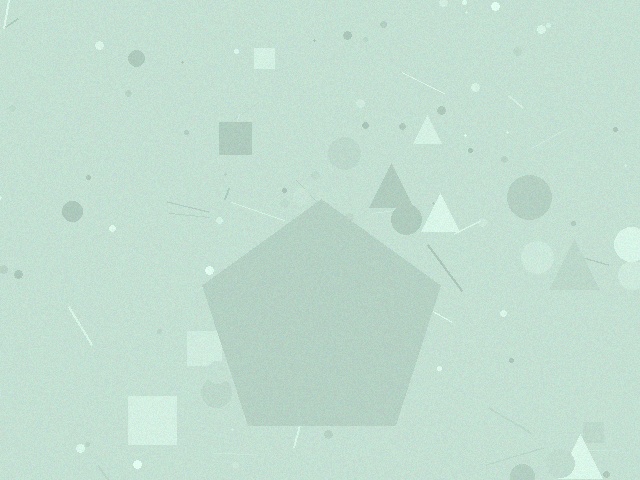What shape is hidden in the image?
A pentagon is hidden in the image.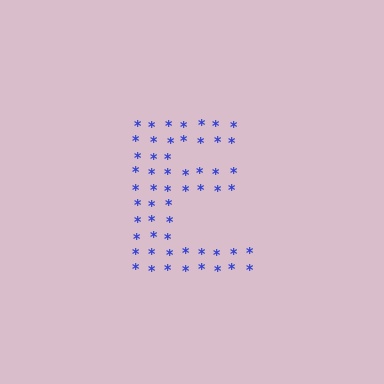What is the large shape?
The large shape is the letter E.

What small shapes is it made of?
It is made of small asterisks.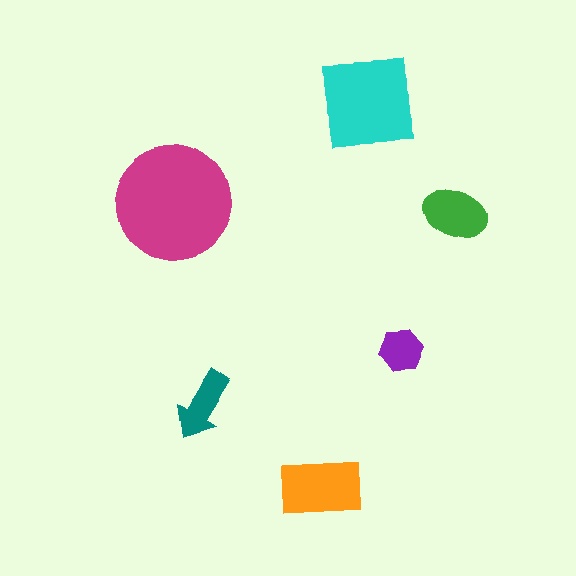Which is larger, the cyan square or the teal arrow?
The cyan square.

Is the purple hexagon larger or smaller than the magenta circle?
Smaller.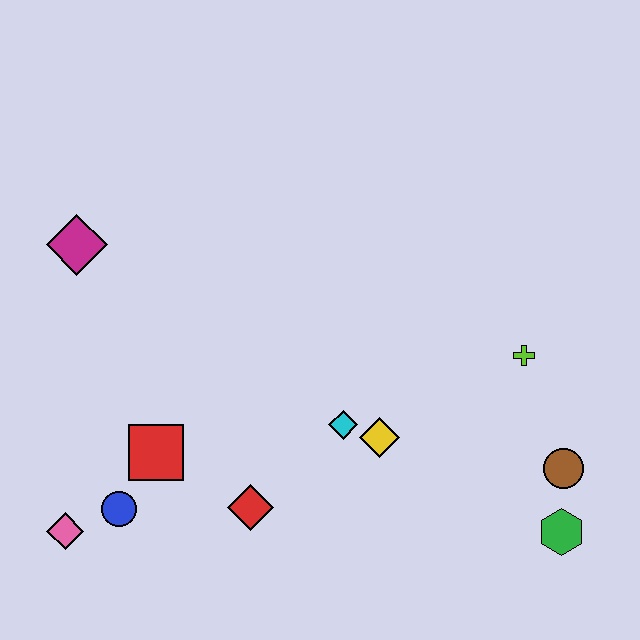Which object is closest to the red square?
The blue circle is closest to the red square.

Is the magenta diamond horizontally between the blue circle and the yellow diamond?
No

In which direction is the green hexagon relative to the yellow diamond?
The green hexagon is to the right of the yellow diamond.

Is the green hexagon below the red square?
Yes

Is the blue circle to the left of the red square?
Yes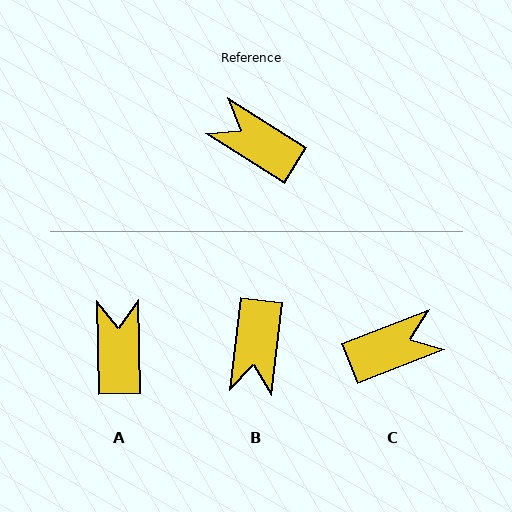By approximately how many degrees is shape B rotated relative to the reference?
Approximately 115 degrees counter-clockwise.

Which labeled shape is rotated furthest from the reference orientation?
C, about 127 degrees away.